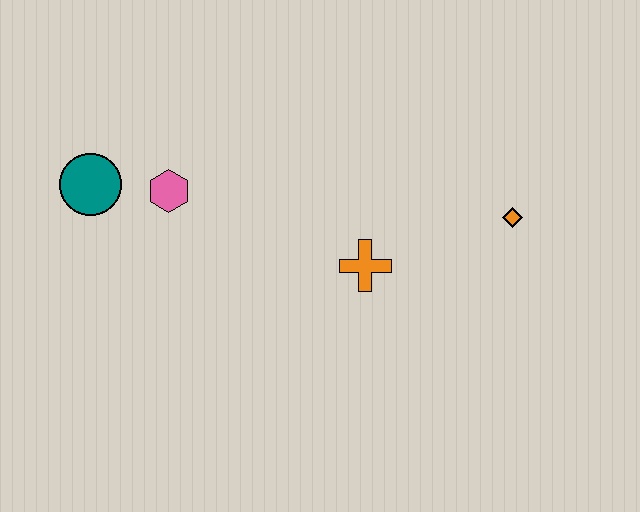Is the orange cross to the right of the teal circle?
Yes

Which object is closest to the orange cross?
The orange diamond is closest to the orange cross.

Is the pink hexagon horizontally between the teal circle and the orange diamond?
Yes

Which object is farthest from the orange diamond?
The teal circle is farthest from the orange diamond.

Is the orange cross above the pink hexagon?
No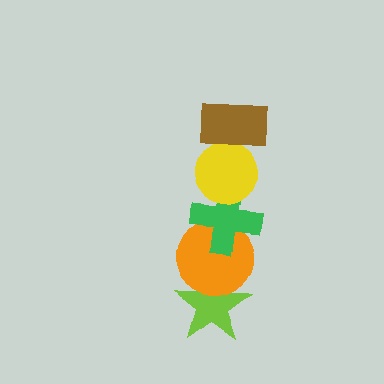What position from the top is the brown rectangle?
The brown rectangle is 1st from the top.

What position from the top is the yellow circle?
The yellow circle is 2nd from the top.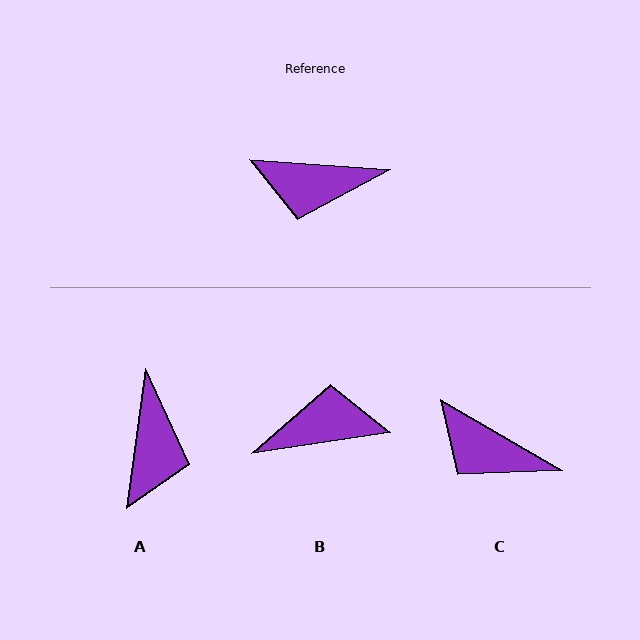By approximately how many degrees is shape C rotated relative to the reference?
Approximately 26 degrees clockwise.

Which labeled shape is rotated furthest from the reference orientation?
B, about 167 degrees away.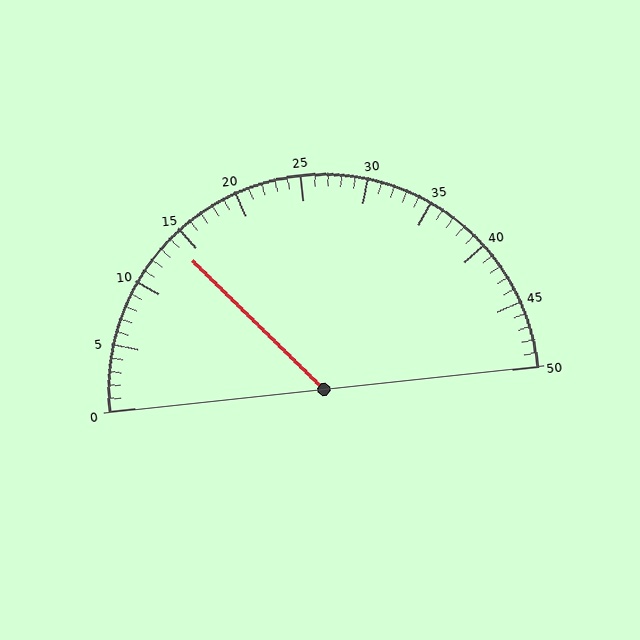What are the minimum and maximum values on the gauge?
The gauge ranges from 0 to 50.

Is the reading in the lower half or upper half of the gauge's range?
The reading is in the lower half of the range (0 to 50).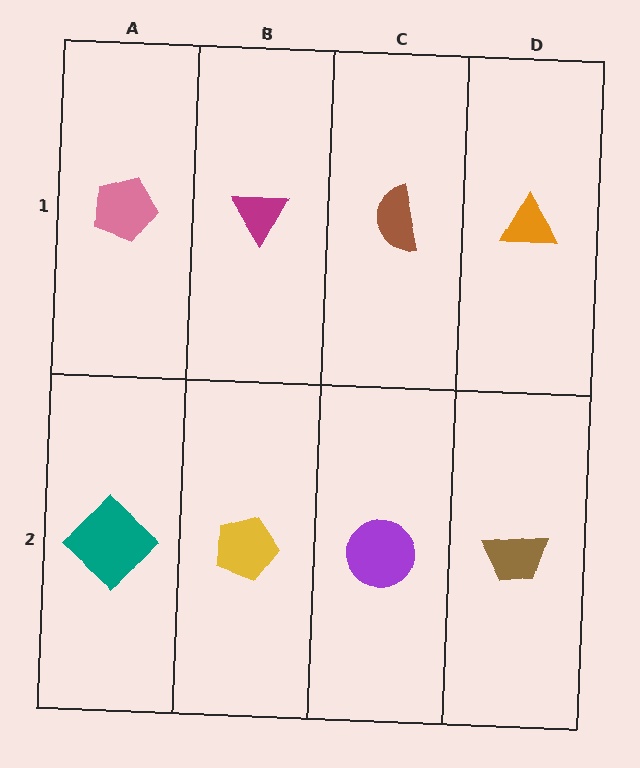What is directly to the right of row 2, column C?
A brown trapezoid.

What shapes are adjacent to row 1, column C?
A purple circle (row 2, column C), a magenta triangle (row 1, column B), an orange triangle (row 1, column D).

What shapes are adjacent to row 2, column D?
An orange triangle (row 1, column D), a purple circle (row 2, column C).